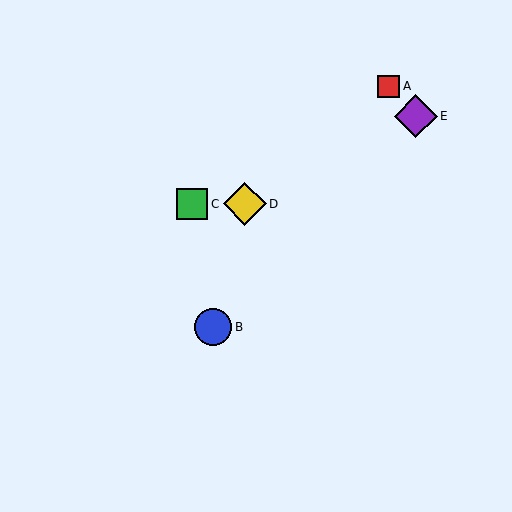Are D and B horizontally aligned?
No, D is at y≈204 and B is at y≈327.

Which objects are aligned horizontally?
Objects C, D are aligned horizontally.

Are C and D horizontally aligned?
Yes, both are at y≈204.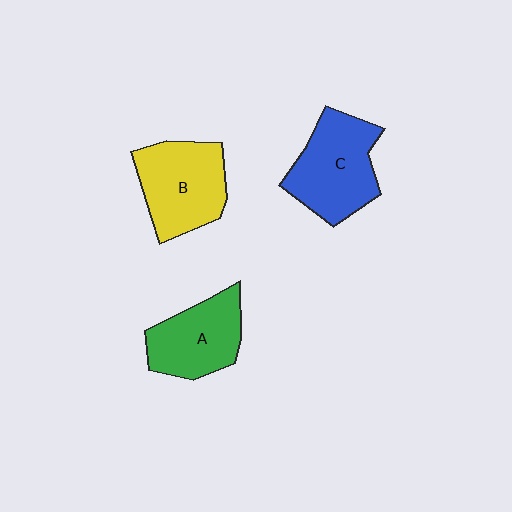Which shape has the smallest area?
Shape A (green).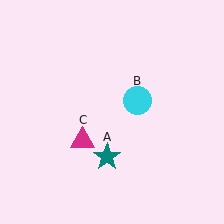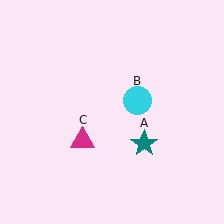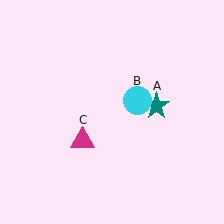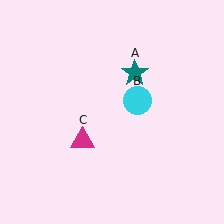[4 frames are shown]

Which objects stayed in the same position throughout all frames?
Cyan circle (object B) and magenta triangle (object C) remained stationary.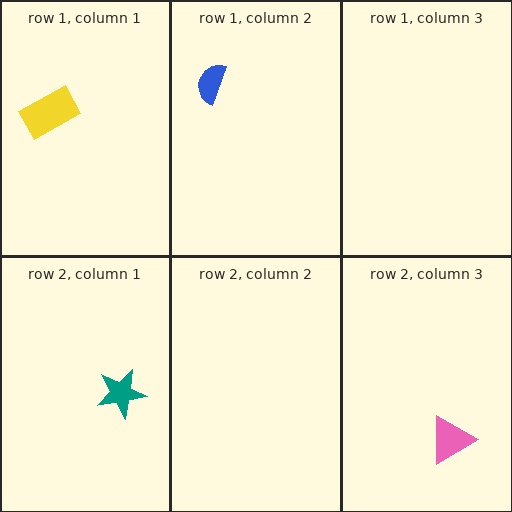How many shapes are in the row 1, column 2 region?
1.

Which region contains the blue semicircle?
The row 1, column 2 region.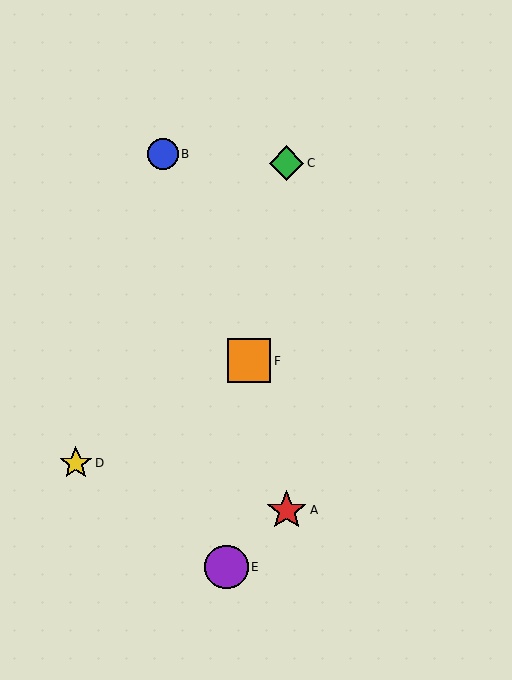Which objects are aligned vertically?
Objects A, C are aligned vertically.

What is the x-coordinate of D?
Object D is at x≈76.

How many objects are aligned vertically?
2 objects (A, C) are aligned vertically.